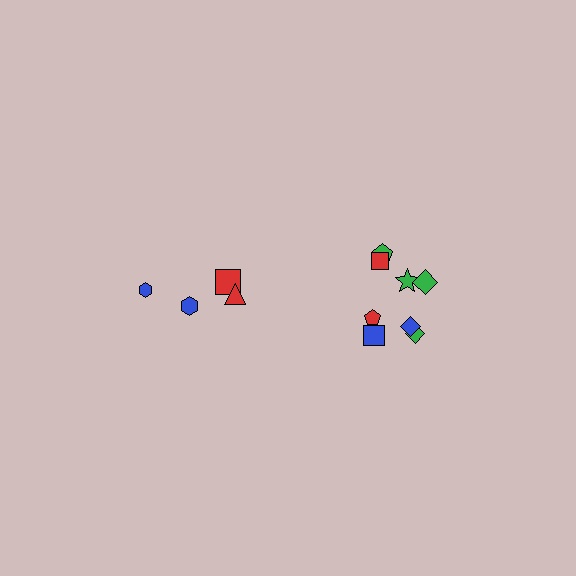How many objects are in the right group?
There are 8 objects.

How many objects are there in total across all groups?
There are 12 objects.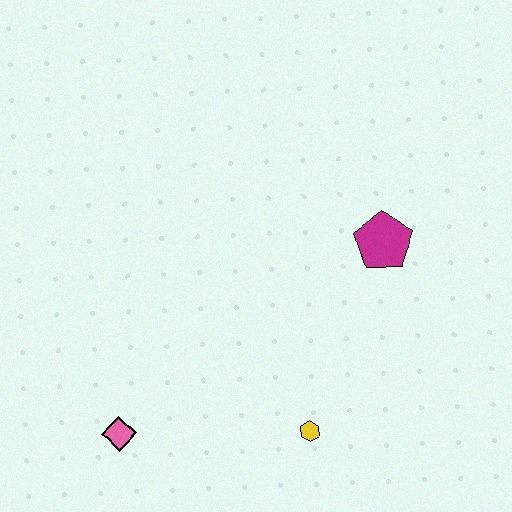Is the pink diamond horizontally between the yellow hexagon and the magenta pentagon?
No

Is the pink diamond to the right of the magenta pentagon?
No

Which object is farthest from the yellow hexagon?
The magenta pentagon is farthest from the yellow hexagon.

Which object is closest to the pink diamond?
The yellow hexagon is closest to the pink diamond.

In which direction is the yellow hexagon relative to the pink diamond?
The yellow hexagon is to the right of the pink diamond.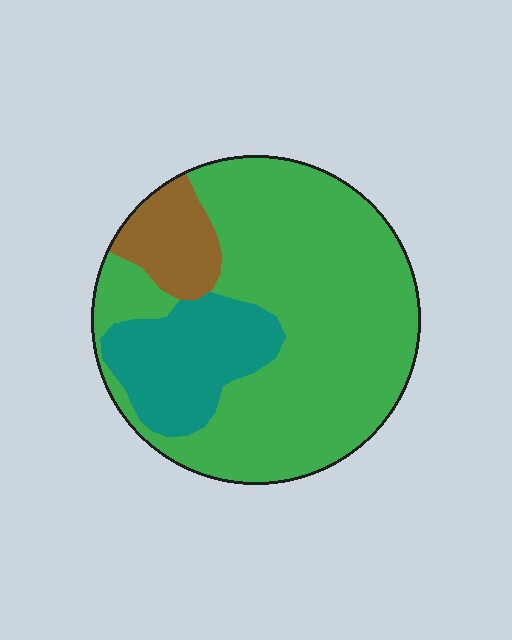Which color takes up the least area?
Brown, at roughly 10%.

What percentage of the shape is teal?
Teal takes up about one fifth (1/5) of the shape.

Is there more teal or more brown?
Teal.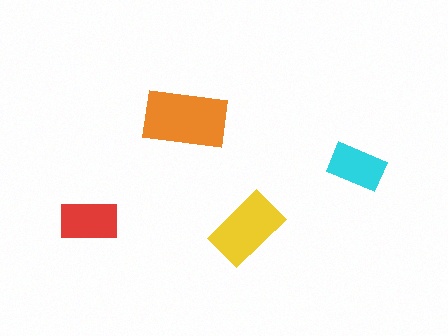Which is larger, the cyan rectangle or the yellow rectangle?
The yellow one.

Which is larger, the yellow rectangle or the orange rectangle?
The orange one.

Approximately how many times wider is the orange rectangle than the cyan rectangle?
About 1.5 times wider.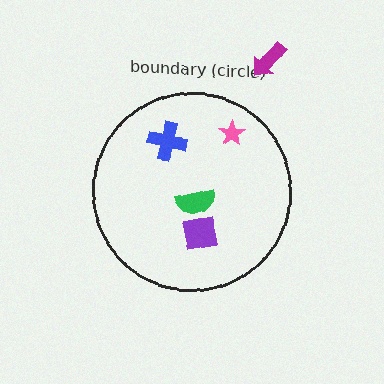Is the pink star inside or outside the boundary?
Inside.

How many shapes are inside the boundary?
4 inside, 1 outside.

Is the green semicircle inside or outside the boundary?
Inside.